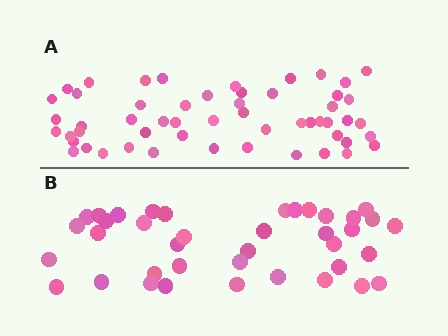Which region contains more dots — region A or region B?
Region A (the top region) has more dots.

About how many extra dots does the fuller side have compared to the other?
Region A has approximately 15 more dots than region B.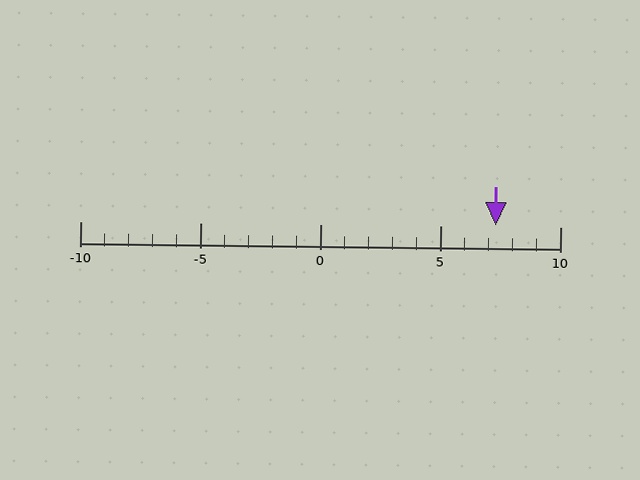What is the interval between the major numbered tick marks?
The major tick marks are spaced 5 units apart.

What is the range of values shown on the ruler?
The ruler shows values from -10 to 10.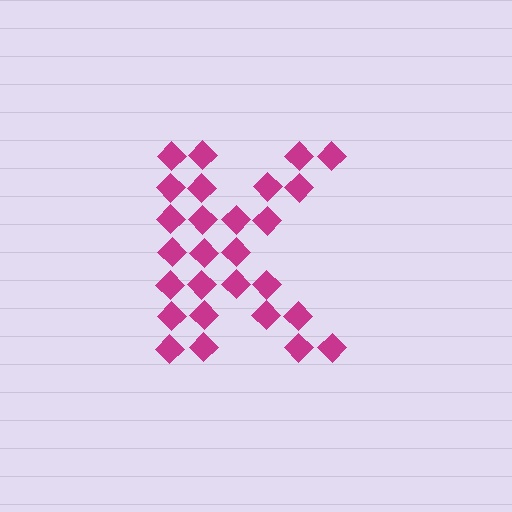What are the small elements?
The small elements are diamonds.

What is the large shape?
The large shape is the letter K.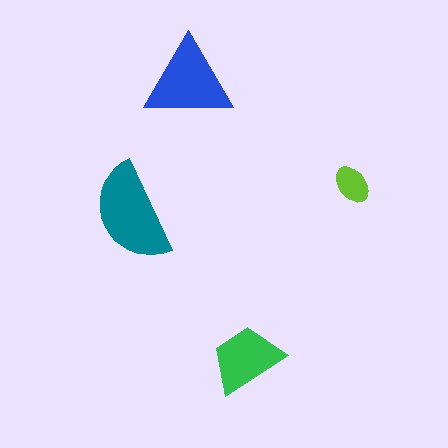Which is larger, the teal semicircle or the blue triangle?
The teal semicircle.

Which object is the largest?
The teal semicircle.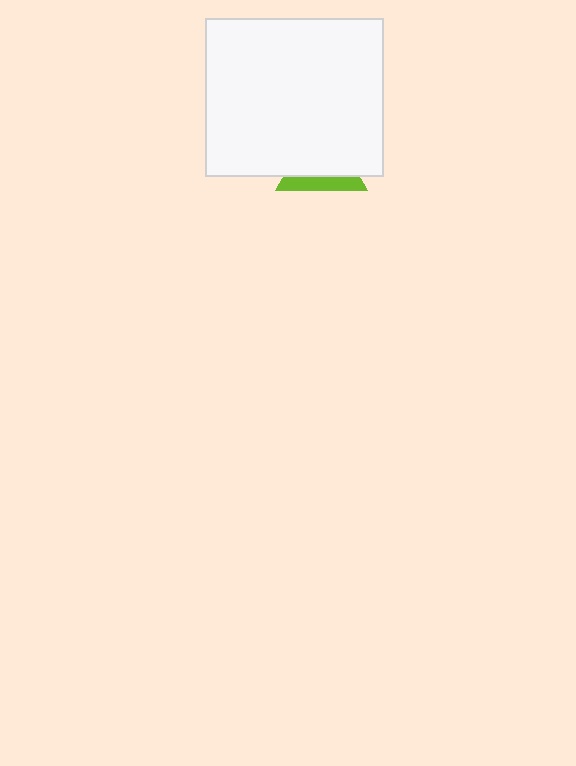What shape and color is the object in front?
The object in front is a white rectangle.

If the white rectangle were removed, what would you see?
You would see the complete lime triangle.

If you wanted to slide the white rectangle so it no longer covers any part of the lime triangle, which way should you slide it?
Slide it up — that is the most direct way to separate the two shapes.